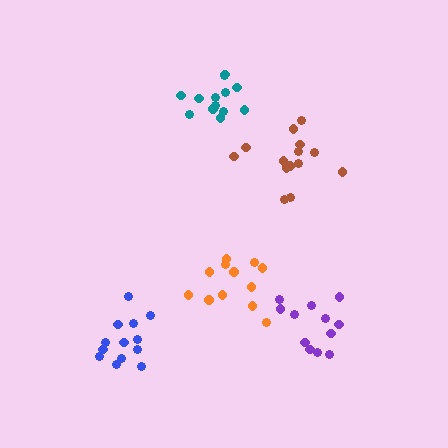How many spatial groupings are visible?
There are 5 spatial groupings.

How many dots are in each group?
Group 1: 14 dots, Group 2: 12 dots, Group 3: 12 dots, Group 4: 13 dots, Group 5: 13 dots (64 total).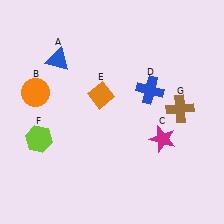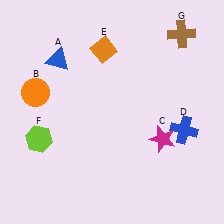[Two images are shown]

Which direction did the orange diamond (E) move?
The orange diamond (E) moved up.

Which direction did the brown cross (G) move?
The brown cross (G) moved up.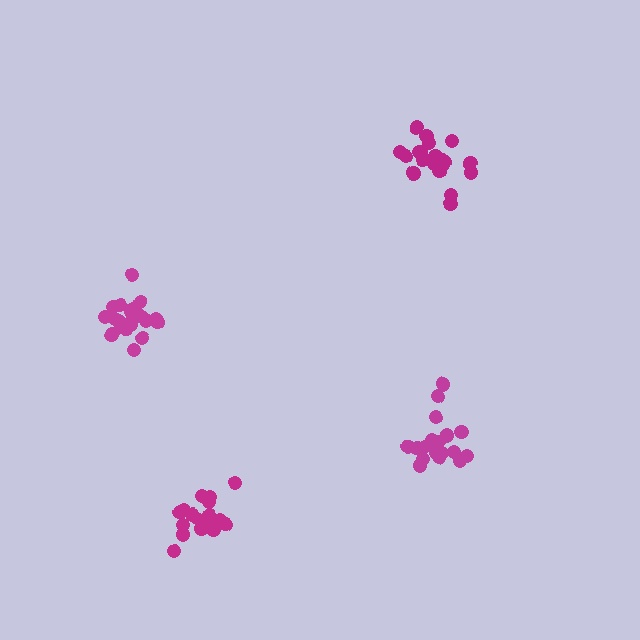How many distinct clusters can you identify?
There are 4 distinct clusters.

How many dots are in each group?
Group 1: 20 dots, Group 2: 19 dots, Group 3: 17 dots, Group 4: 21 dots (77 total).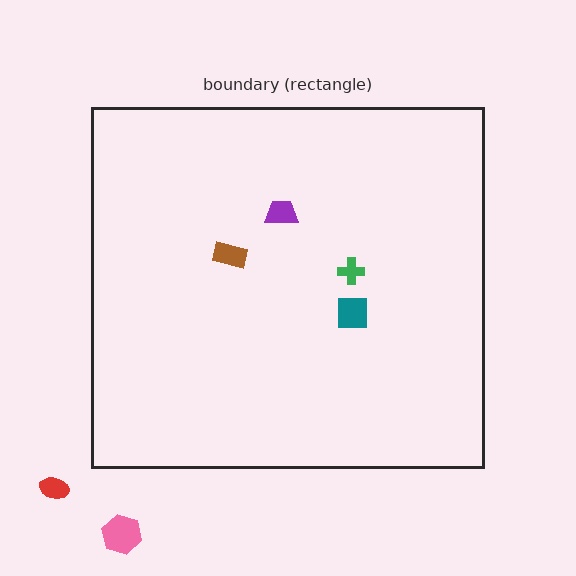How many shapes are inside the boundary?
4 inside, 2 outside.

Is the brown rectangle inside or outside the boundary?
Inside.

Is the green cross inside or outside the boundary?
Inside.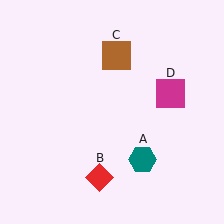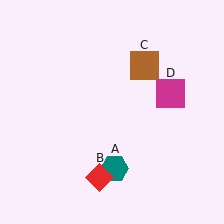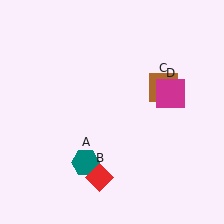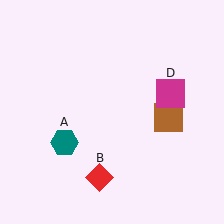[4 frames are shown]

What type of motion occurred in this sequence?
The teal hexagon (object A), brown square (object C) rotated clockwise around the center of the scene.